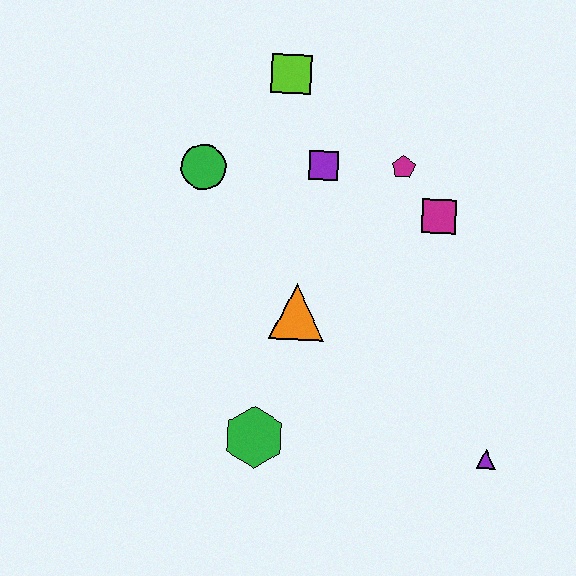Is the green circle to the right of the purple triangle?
No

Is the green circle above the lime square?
No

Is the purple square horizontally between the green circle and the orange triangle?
No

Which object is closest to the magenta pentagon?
The magenta square is closest to the magenta pentagon.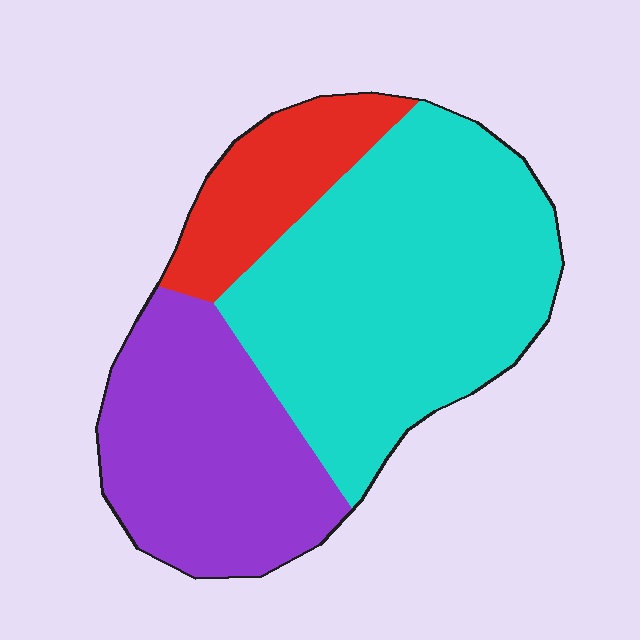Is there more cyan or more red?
Cyan.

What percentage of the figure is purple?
Purple takes up about one third (1/3) of the figure.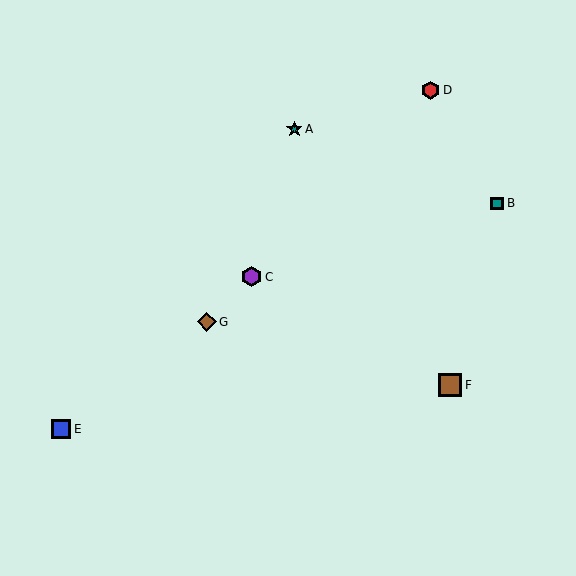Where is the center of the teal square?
The center of the teal square is at (497, 203).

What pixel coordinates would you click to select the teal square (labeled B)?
Click at (497, 203) to select the teal square B.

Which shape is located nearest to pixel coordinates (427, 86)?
The red hexagon (labeled D) at (431, 90) is nearest to that location.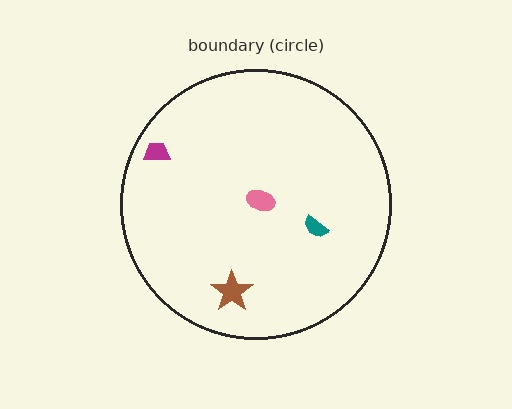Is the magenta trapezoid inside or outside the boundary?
Inside.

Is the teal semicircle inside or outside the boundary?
Inside.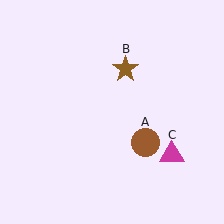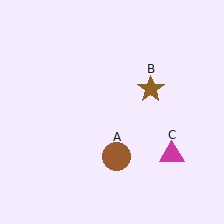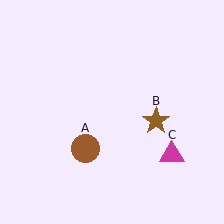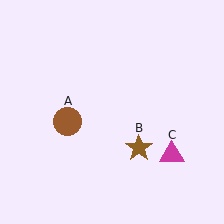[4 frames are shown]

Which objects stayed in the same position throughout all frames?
Magenta triangle (object C) remained stationary.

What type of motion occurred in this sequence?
The brown circle (object A), brown star (object B) rotated clockwise around the center of the scene.